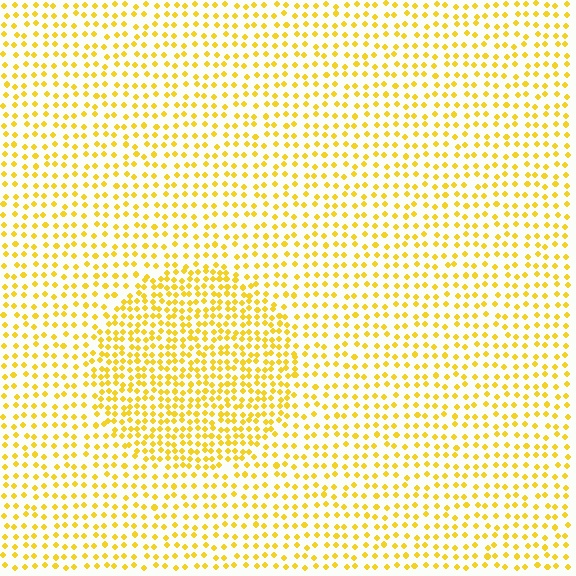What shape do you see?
I see a circle.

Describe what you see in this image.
The image contains small yellow elements arranged at two different densities. A circle-shaped region is visible where the elements are more densely packed than the surrounding area.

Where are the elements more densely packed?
The elements are more densely packed inside the circle boundary.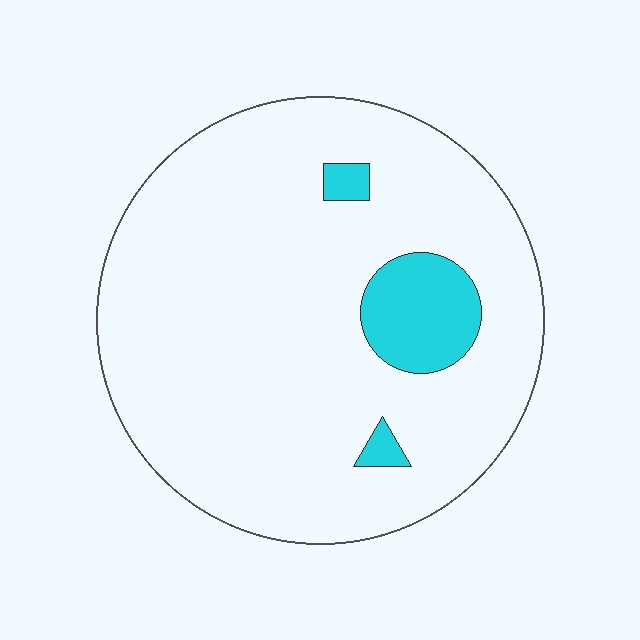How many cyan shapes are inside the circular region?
3.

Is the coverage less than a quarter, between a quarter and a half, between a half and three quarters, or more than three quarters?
Less than a quarter.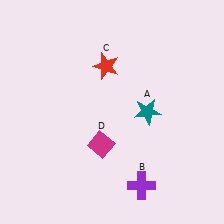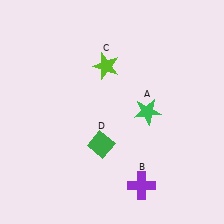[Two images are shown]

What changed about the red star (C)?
In Image 1, C is red. In Image 2, it changed to lime.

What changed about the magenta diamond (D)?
In Image 1, D is magenta. In Image 2, it changed to green.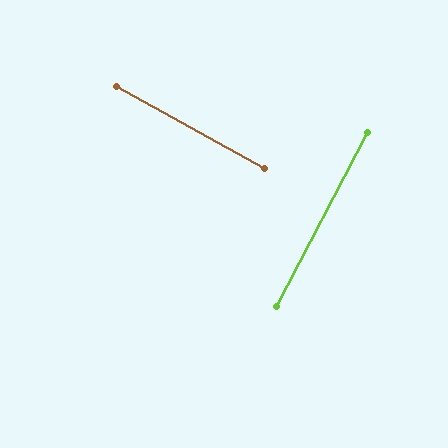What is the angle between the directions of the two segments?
Approximately 89 degrees.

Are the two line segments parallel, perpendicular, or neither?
Perpendicular — they meet at approximately 89°.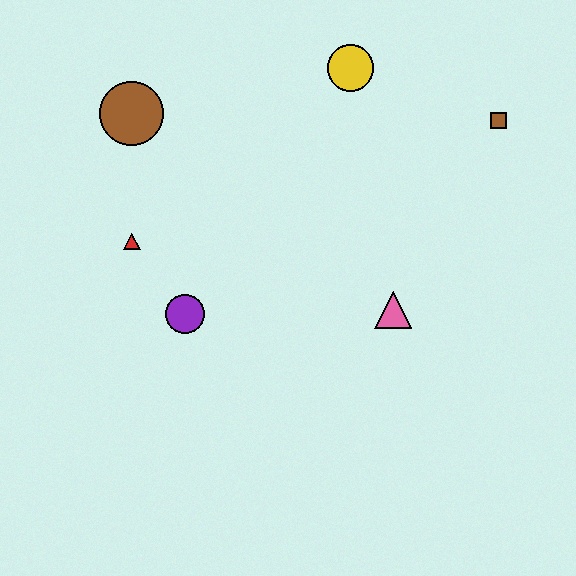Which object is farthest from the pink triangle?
The brown circle is farthest from the pink triangle.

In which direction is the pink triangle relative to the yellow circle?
The pink triangle is below the yellow circle.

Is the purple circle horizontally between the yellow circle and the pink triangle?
No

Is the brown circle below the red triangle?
No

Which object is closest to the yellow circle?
The brown square is closest to the yellow circle.